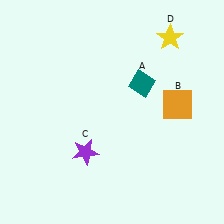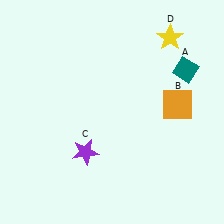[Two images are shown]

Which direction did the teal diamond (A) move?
The teal diamond (A) moved right.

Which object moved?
The teal diamond (A) moved right.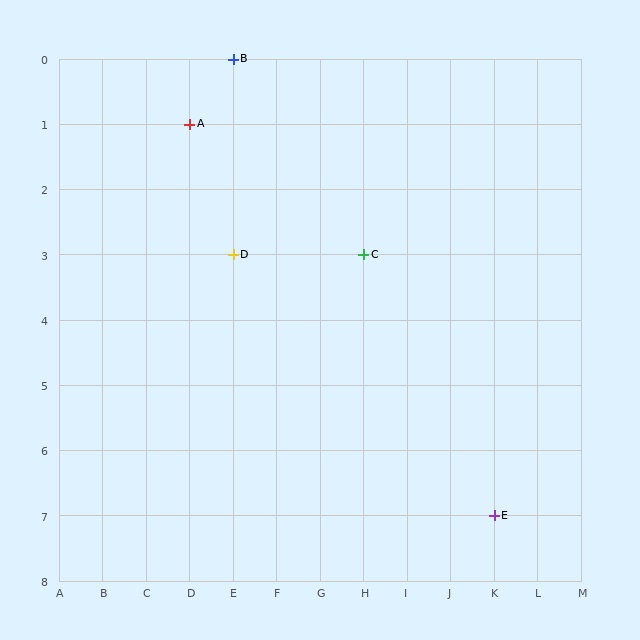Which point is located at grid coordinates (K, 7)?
Point E is at (K, 7).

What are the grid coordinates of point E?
Point E is at grid coordinates (K, 7).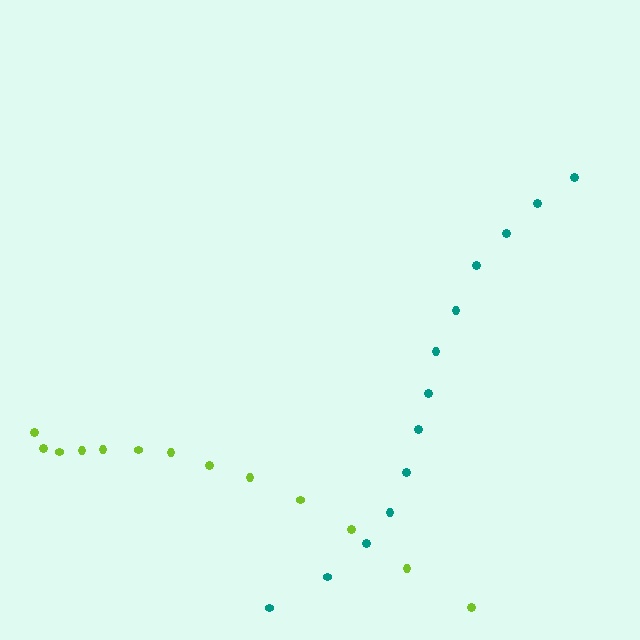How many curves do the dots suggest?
There are 2 distinct paths.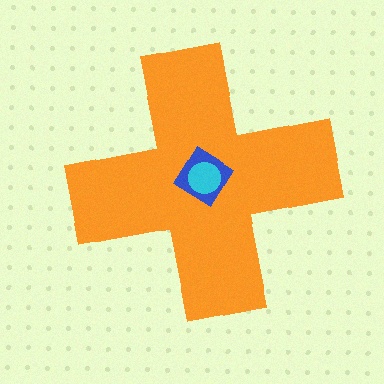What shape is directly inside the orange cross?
The blue diamond.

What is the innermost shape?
The cyan circle.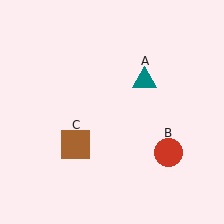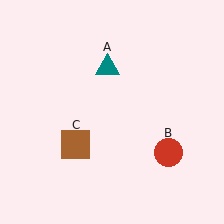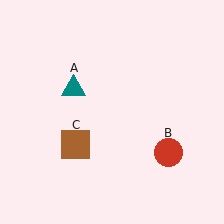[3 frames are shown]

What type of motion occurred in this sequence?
The teal triangle (object A) rotated counterclockwise around the center of the scene.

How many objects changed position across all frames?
1 object changed position: teal triangle (object A).